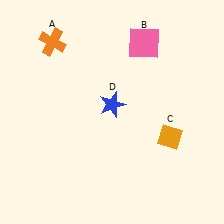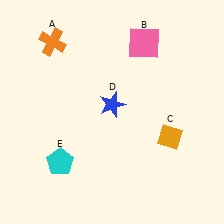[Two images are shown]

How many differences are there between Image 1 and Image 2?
There is 1 difference between the two images.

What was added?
A cyan pentagon (E) was added in Image 2.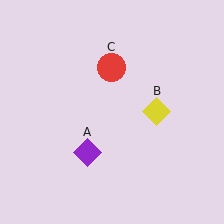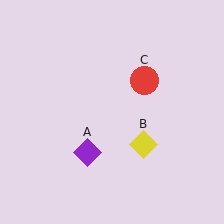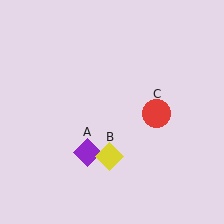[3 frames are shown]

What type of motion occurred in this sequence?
The yellow diamond (object B), red circle (object C) rotated clockwise around the center of the scene.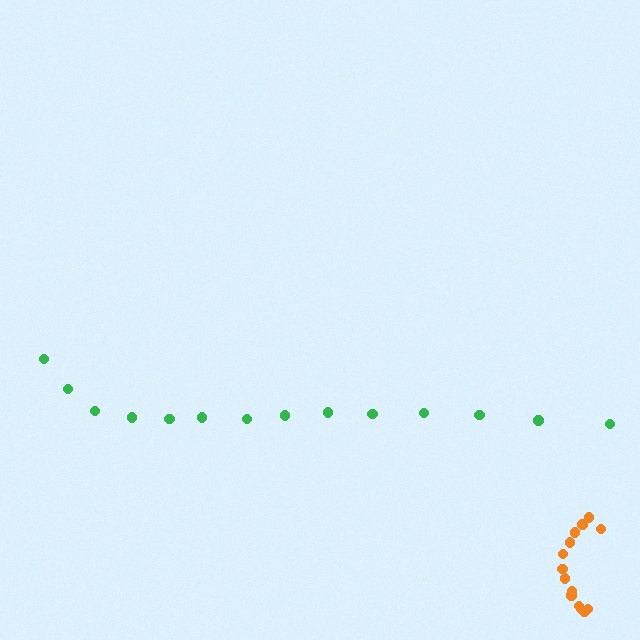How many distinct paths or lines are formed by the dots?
There are 2 distinct paths.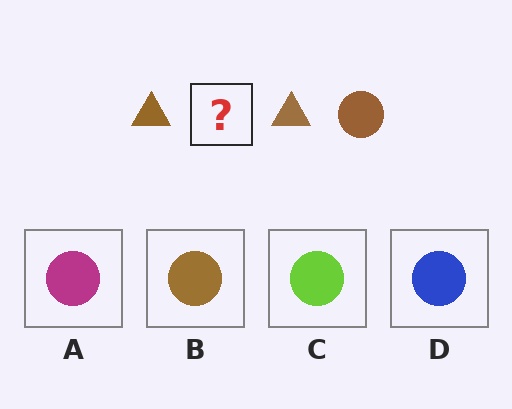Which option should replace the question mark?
Option B.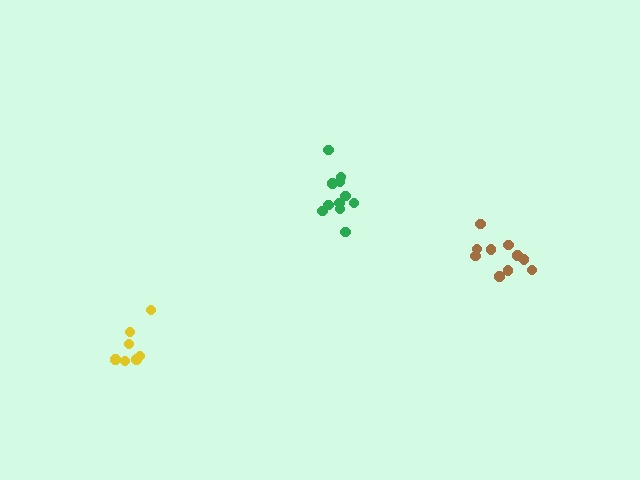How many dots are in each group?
Group 1: 7 dots, Group 2: 11 dots, Group 3: 10 dots (28 total).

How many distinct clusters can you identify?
There are 3 distinct clusters.